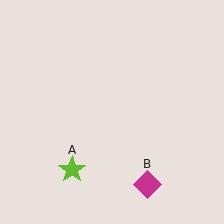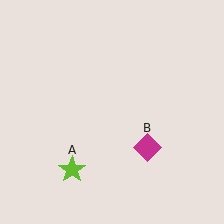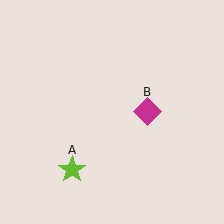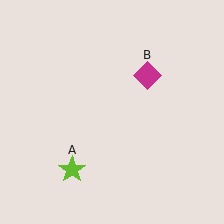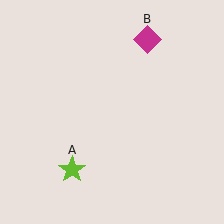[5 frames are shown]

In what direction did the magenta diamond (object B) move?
The magenta diamond (object B) moved up.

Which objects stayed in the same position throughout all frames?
Lime star (object A) remained stationary.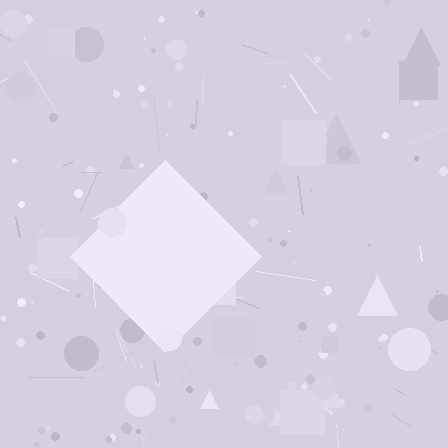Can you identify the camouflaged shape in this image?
The camouflaged shape is a diamond.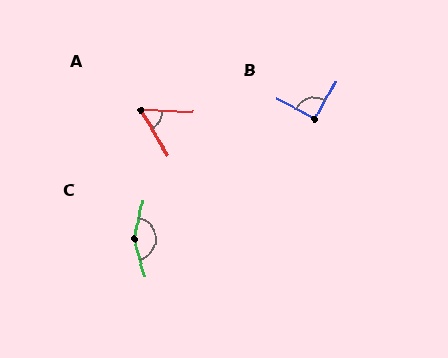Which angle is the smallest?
A, at approximately 57 degrees.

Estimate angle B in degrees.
Approximately 91 degrees.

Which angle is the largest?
C, at approximately 153 degrees.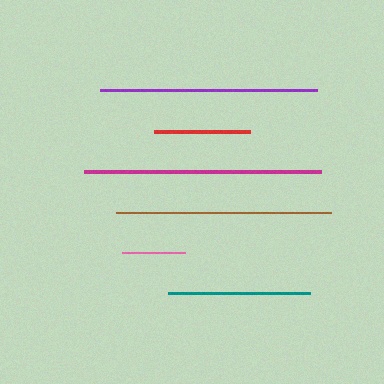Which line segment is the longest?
The magenta line is the longest at approximately 237 pixels.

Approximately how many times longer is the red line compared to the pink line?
The red line is approximately 1.5 times the length of the pink line.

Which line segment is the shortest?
The pink line is the shortest at approximately 63 pixels.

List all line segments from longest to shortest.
From longest to shortest: magenta, purple, brown, teal, red, pink.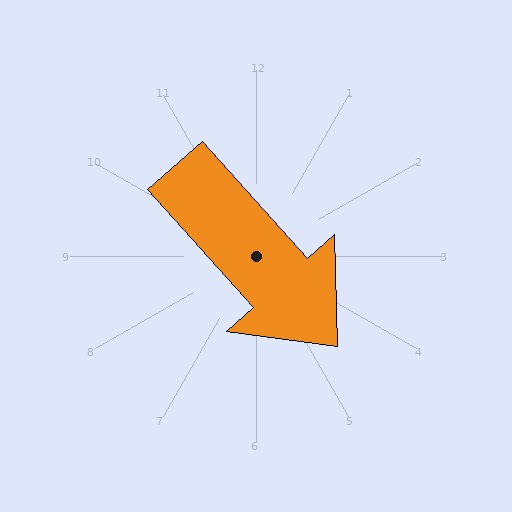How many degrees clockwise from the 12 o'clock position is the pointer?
Approximately 138 degrees.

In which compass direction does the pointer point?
Southeast.